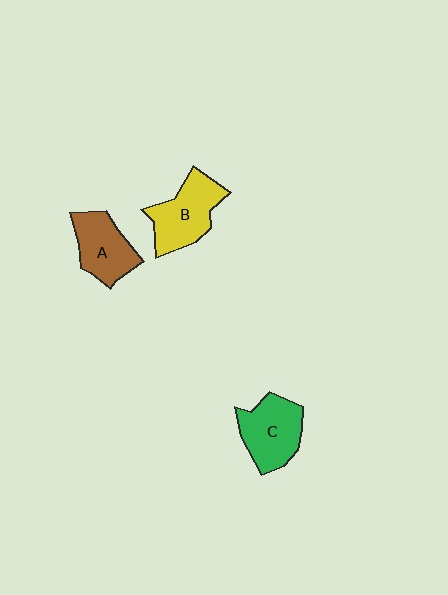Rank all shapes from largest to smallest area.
From largest to smallest: B (yellow), C (green), A (brown).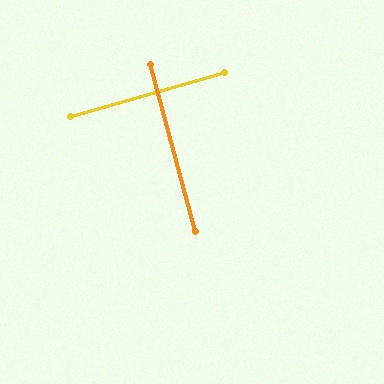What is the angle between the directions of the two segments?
Approximately 89 degrees.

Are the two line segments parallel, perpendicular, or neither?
Perpendicular — they meet at approximately 89°.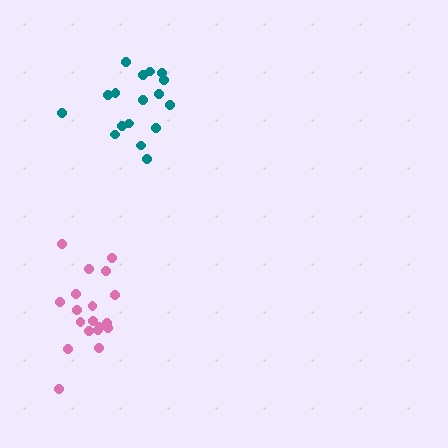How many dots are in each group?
Group 1: 17 dots, Group 2: 19 dots (36 total).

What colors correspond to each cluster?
The clusters are colored: teal, pink.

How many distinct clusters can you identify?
There are 2 distinct clusters.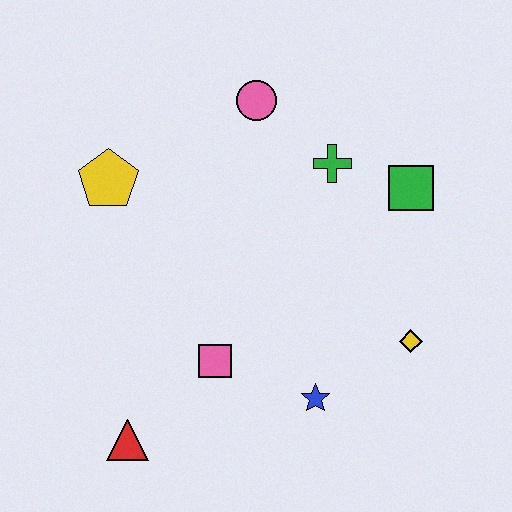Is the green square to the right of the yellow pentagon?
Yes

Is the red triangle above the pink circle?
No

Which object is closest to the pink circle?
The green cross is closest to the pink circle.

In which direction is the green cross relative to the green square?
The green cross is to the left of the green square.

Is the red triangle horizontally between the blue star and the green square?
No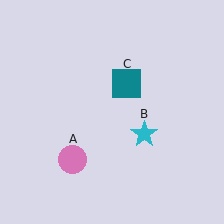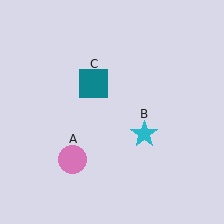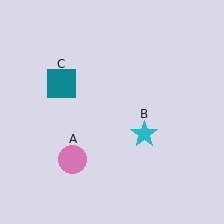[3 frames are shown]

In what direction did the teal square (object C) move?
The teal square (object C) moved left.